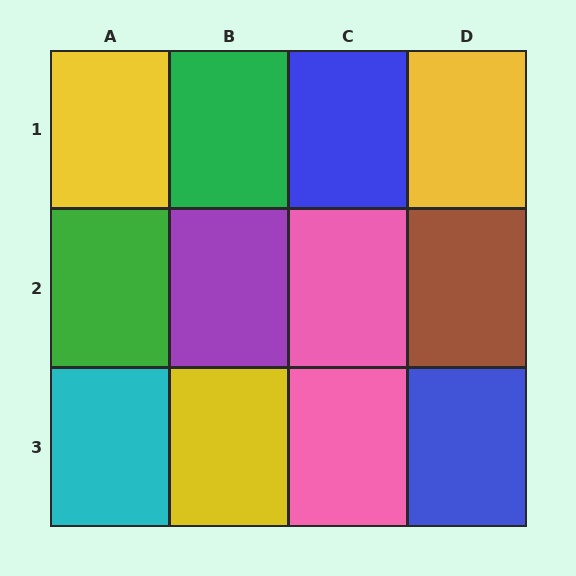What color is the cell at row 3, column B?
Yellow.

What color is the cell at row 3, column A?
Cyan.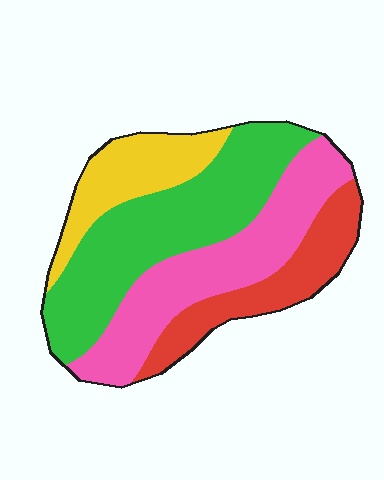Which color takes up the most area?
Green, at roughly 35%.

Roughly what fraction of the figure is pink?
Pink covers roughly 30% of the figure.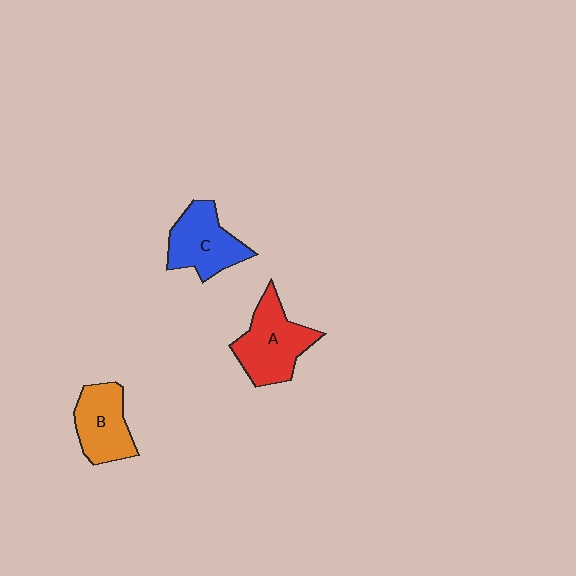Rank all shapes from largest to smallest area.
From largest to smallest: A (red), C (blue), B (orange).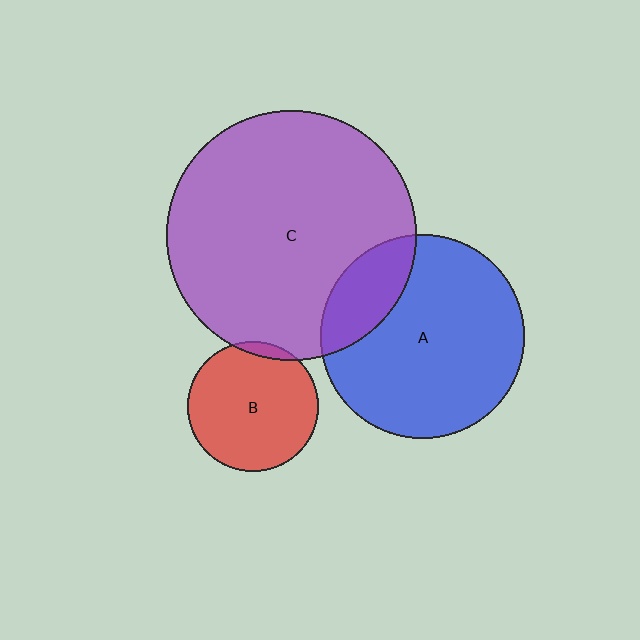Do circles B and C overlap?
Yes.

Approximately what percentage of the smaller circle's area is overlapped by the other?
Approximately 5%.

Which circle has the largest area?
Circle C (purple).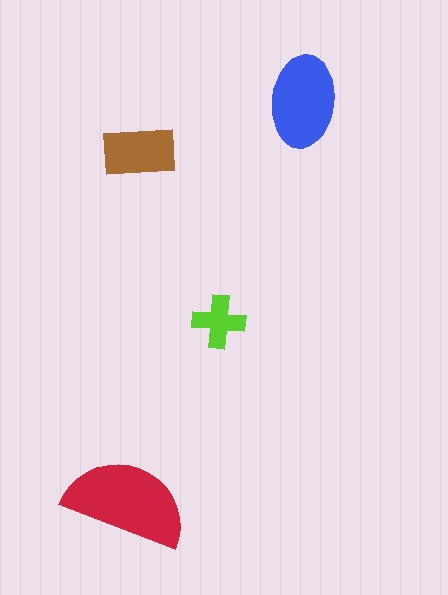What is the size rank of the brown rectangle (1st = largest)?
3rd.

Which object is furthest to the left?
The red semicircle is leftmost.